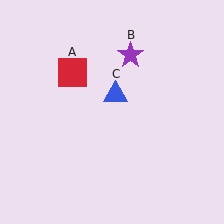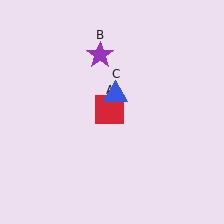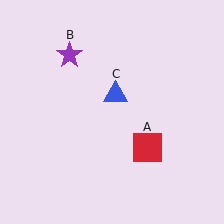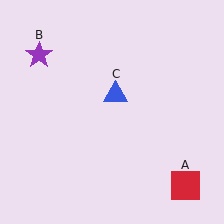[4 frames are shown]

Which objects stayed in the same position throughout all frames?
Blue triangle (object C) remained stationary.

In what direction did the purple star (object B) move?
The purple star (object B) moved left.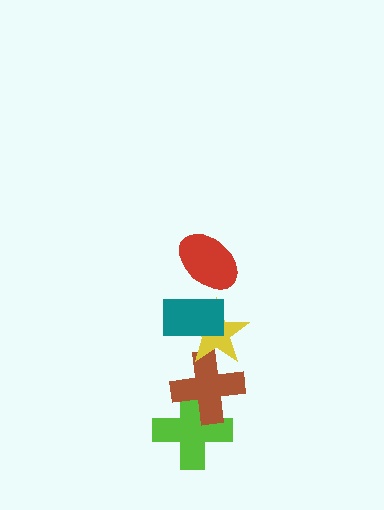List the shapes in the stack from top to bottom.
From top to bottom: the red ellipse, the teal rectangle, the yellow star, the brown cross, the lime cross.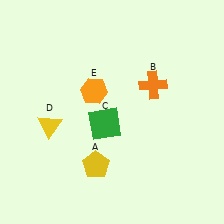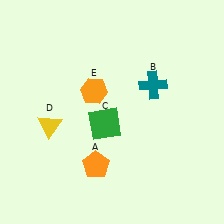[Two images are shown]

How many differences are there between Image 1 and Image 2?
There are 2 differences between the two images.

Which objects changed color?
A changed from yellow to orange. B changed from orange to teal.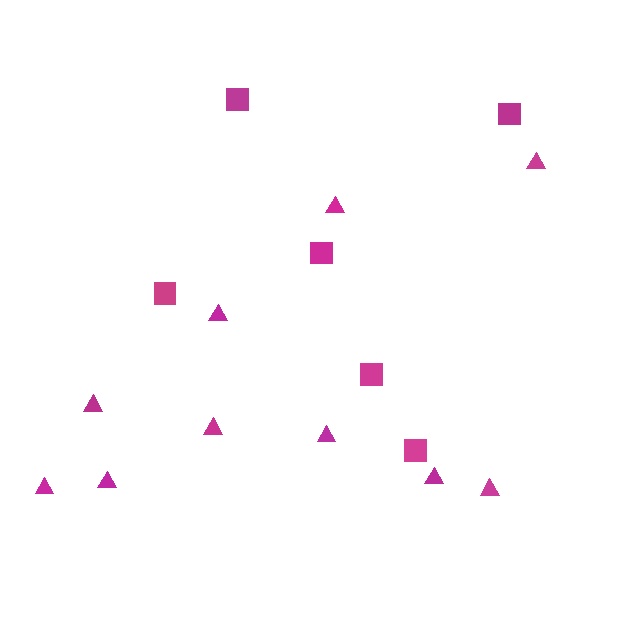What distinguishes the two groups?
There are 2 groups: one group of squares (6) and one group of triangles (10).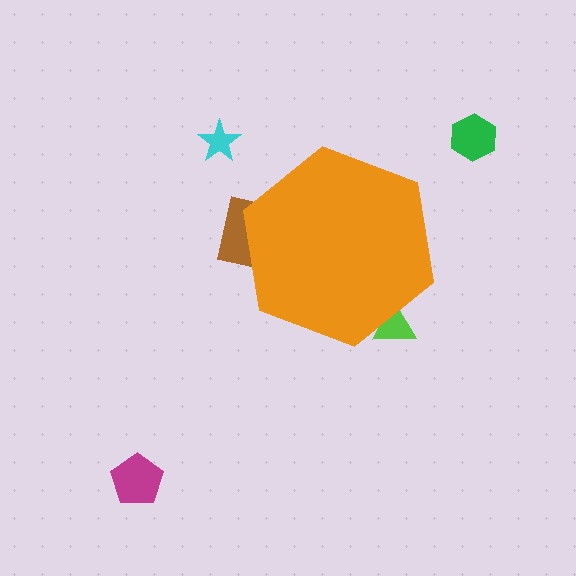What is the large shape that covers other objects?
An orange hexagon.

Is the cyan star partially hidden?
No, the cyan star is fully visible.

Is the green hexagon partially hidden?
No, the green hexagon is fully visible.